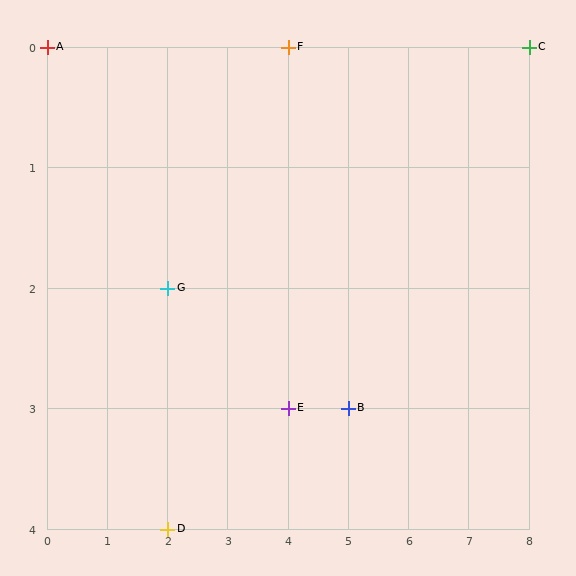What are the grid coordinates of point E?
Point E is at grid coordinates (4, 3).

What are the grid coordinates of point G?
Point G is at grid coordinates (2, 2).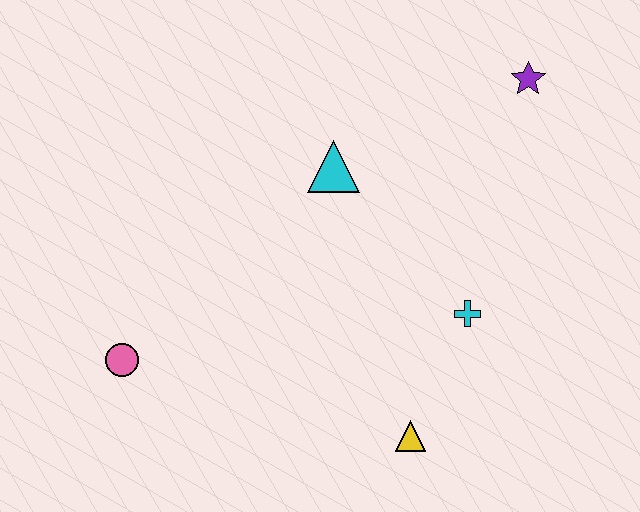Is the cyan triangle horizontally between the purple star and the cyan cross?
No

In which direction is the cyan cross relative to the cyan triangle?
The cyan cross is below the cyan triangle.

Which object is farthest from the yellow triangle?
The purple star is farthest from the yellow triangle.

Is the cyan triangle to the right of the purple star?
No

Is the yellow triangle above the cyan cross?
No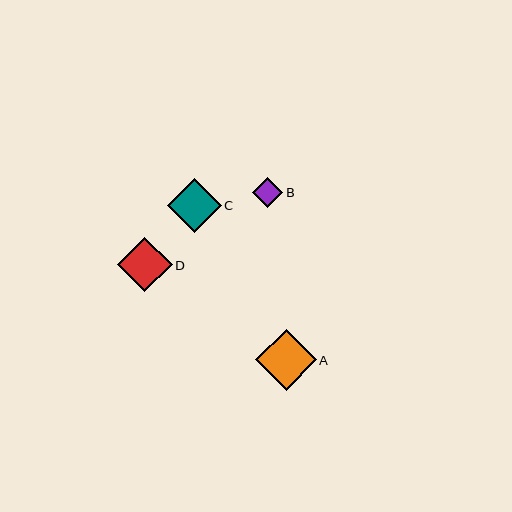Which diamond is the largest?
Diamond A is the largest with a size of approximately 60 pixels.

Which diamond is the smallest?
Diamond B is the smallest with a size of approximately 30 pixels.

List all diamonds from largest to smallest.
From largest to smallest: A, D, C, B.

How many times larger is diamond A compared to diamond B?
Diamond A is approximately 2.0 times the size of diamond B.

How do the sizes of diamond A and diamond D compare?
Diamond A and diamond D are approximately the same size.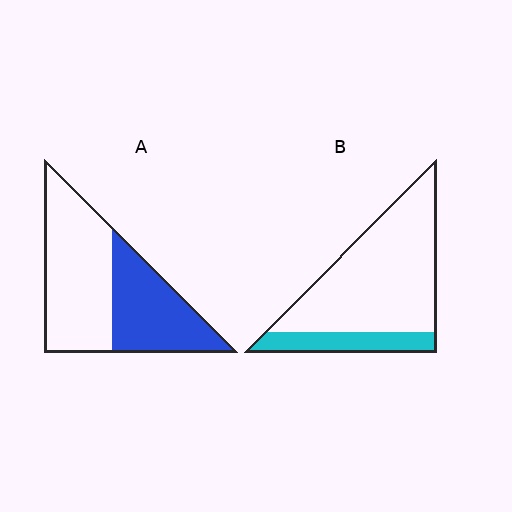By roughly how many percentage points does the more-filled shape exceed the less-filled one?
By roughly 20 percentage points (A over B).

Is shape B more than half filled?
No.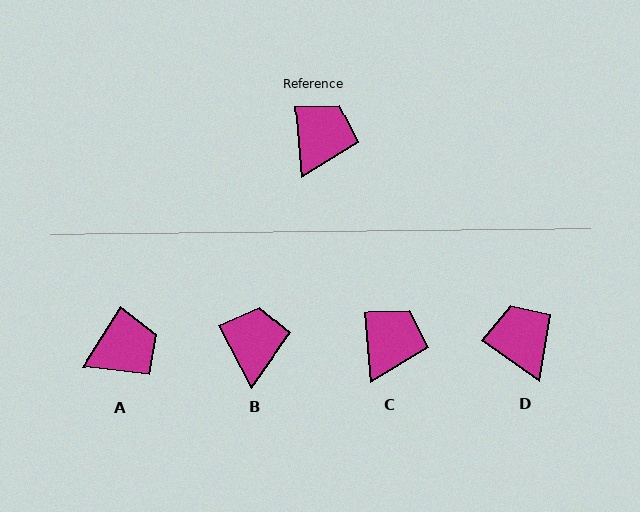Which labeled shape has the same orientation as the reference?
C.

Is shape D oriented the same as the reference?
No, it is off by about 50 degrees.